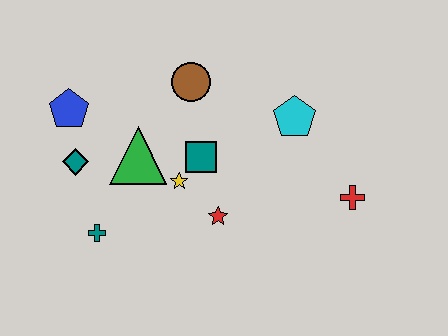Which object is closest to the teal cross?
The teal diamond is closest to the teal cross.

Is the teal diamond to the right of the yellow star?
No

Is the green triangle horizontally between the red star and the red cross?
No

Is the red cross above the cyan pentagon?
No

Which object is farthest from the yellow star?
The red cross is farthest from the yellow star.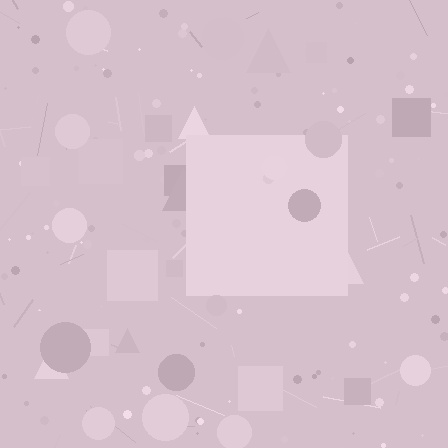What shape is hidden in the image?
A square is hidden in the image.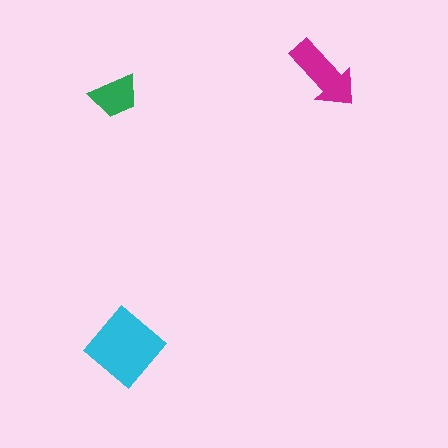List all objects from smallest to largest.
The green trapezoid, the magenta arrow, the cyan diamond.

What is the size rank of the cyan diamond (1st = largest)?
1st.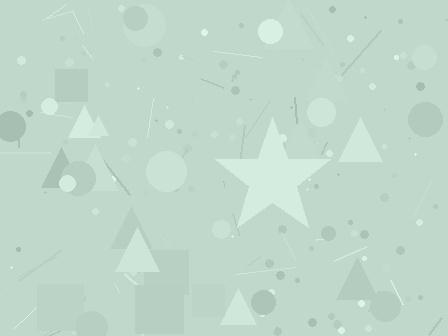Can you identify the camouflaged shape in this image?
The camouflaged shape is a star.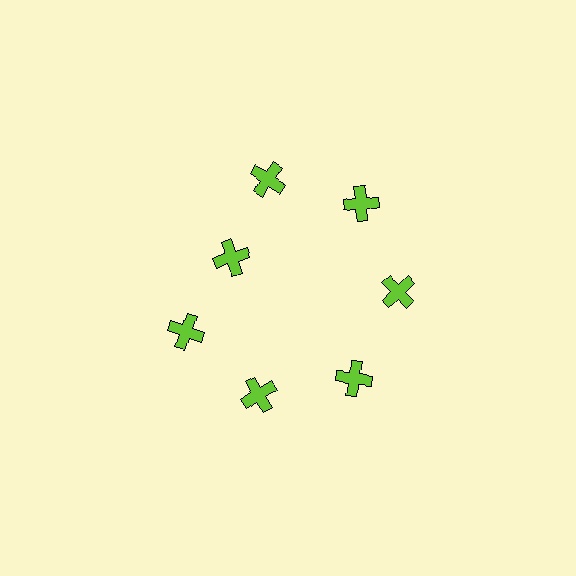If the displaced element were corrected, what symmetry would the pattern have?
It would have 7-fold rotational symmetry — the pattern would map onto itself every 51 degrees.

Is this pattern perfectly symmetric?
No. The 7 lime crosses are arranged in a ring, but one element near the 10 o'clock position is pulled inward toward the center, breaking the 7-fold rotational symmetry.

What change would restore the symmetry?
The symmetry would be restored by moving it outward, back onto the ring so that all 7 crosses sit at equal angles and equal distance from the center.